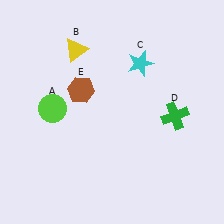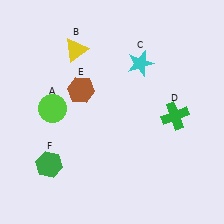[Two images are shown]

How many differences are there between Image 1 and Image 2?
There is 1 difference between the two images.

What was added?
A green hexagon (F) was added in Image 2.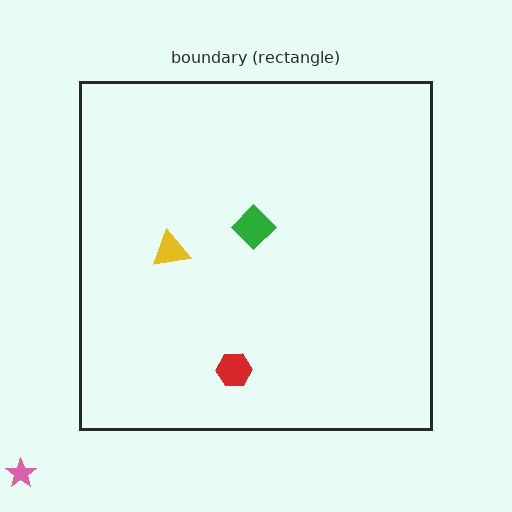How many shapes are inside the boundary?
3 inside, 1 outside.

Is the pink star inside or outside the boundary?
Outside.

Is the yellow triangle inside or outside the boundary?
Inside.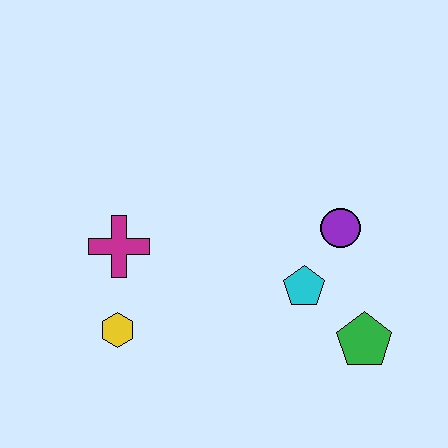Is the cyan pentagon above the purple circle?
No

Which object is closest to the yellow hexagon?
The magenta cross is closest to the yellow hexagon.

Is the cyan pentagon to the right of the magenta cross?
Yes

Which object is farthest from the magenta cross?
The green pentagon is farthest from the magenta cross.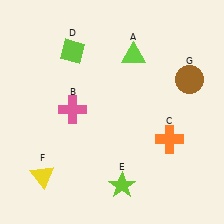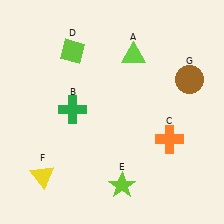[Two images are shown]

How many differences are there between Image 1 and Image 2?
There is 1 difference between the two images.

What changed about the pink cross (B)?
In Image 1, B is pink. In Image 2, it changed to green.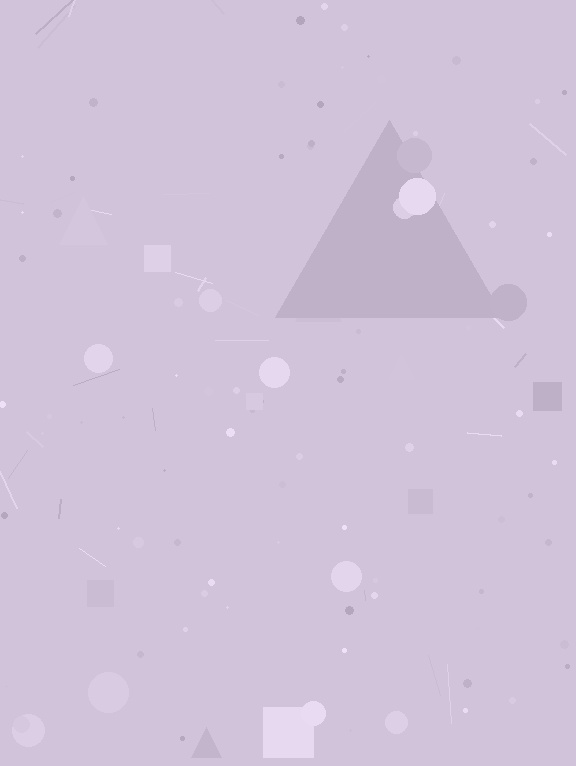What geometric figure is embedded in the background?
A triangle is embedded in the background.